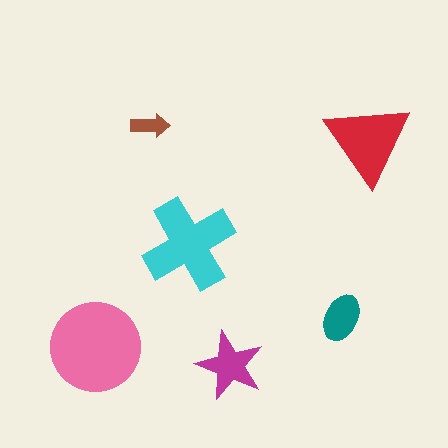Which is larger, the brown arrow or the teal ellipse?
The teal ellipse.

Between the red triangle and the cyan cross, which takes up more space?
The cyan cross.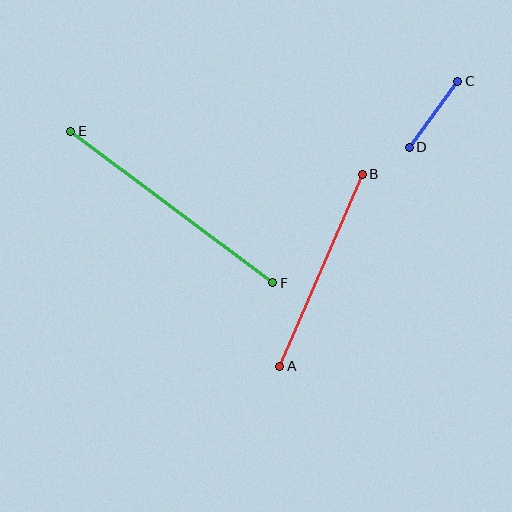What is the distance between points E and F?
The distance is approximately 253 pixels.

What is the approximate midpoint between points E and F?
The midpoint is at approximately (172, 207) pixels.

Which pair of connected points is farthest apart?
Points E and F are farthest apart.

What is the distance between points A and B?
The distance is approximately 209 pixels.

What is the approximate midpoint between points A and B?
The midpoint is at approximately (321, 270) pixels.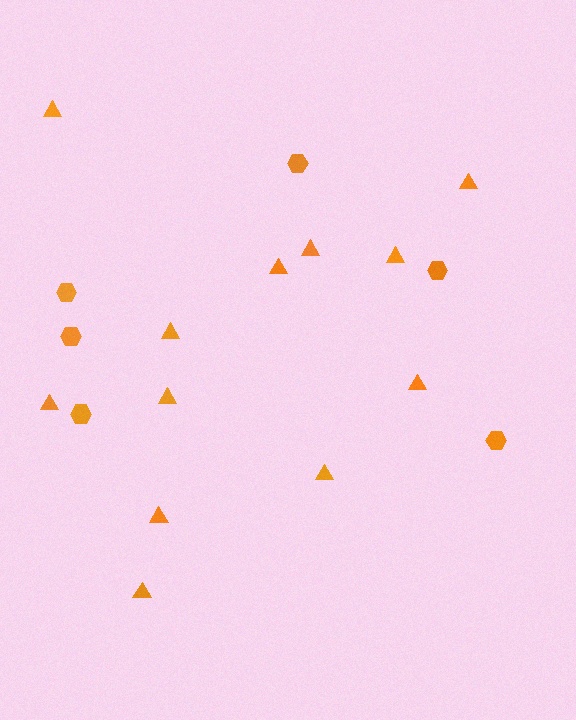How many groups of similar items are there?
There are 2 groups: one group of hexagons (6) and one group of triangles (12).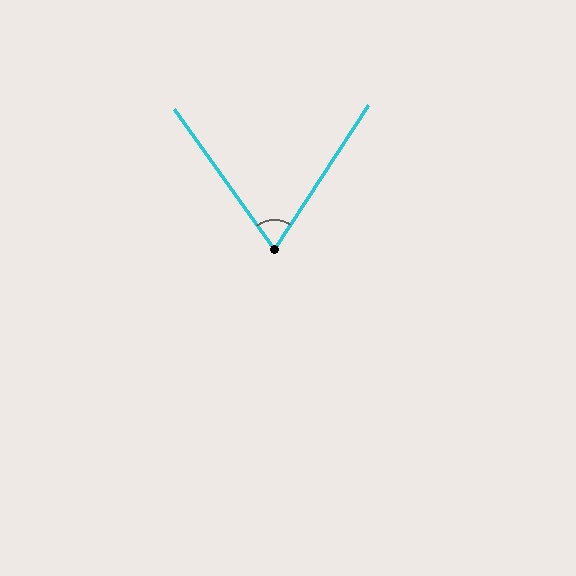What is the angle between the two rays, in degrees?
Approximately 69 degrees.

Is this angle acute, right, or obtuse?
It is acute.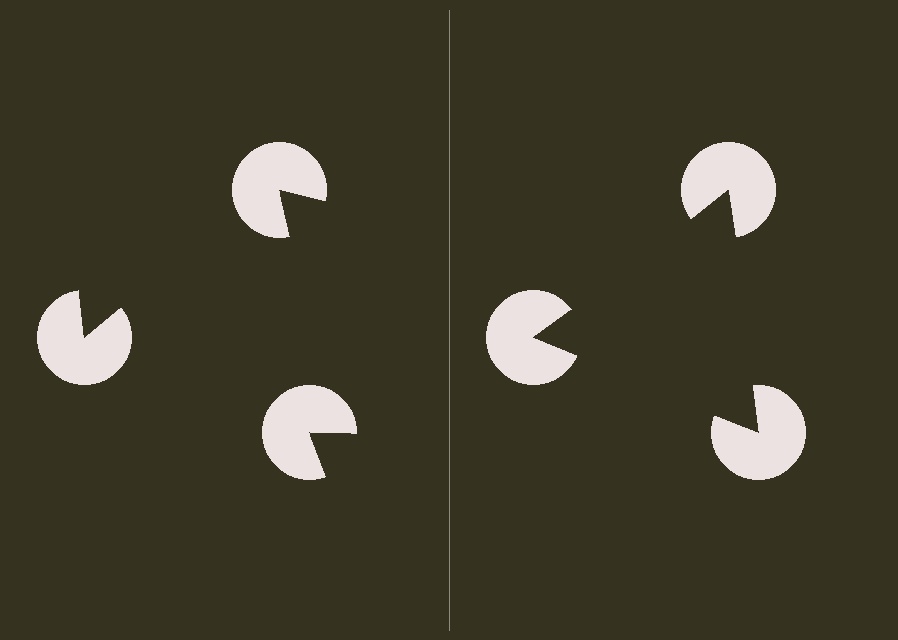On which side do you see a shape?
An illusory triangle appears on the right side. On the left side the wedge cuts are rotated, so no coherent shape forms.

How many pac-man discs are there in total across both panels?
6 — 3 on each side.